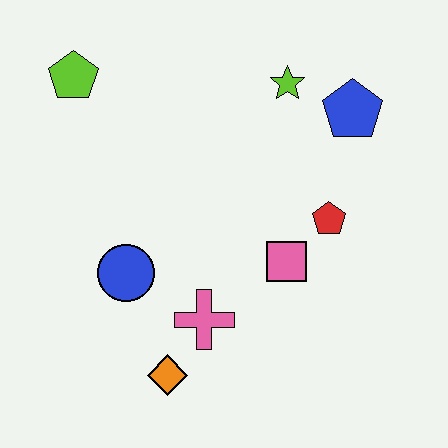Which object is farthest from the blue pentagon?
The orange diamond is farthest from the blue pentagon.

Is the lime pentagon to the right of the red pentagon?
No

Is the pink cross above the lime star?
No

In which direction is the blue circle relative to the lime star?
The blue circle is below the lime star.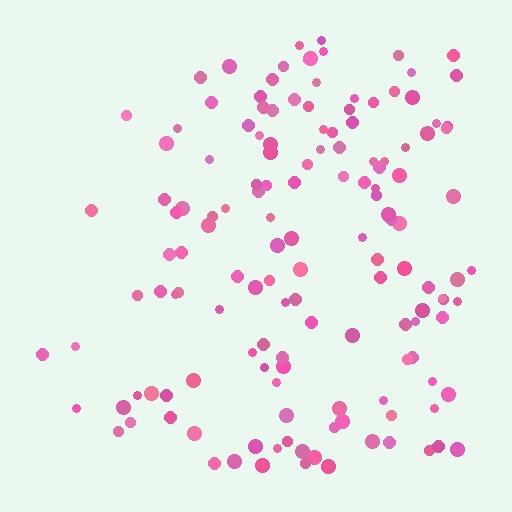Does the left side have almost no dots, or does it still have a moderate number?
Still a moderate number, just noticeably fewer than the right.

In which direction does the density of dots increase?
From left to right, with the right side densest.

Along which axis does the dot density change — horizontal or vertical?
Horizontal.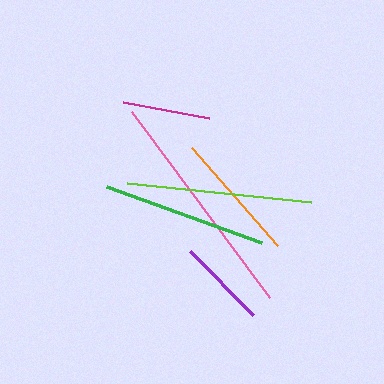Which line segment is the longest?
The pink line is the longest at approximately 232 pixels.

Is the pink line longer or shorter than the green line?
The pink line is longer than the green line.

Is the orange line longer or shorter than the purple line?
The orange line is longer than the purple line.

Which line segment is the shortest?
The magenta line is the shortest at approximately 87 pixels.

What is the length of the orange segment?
The orange segment is approximately 130 pixels long.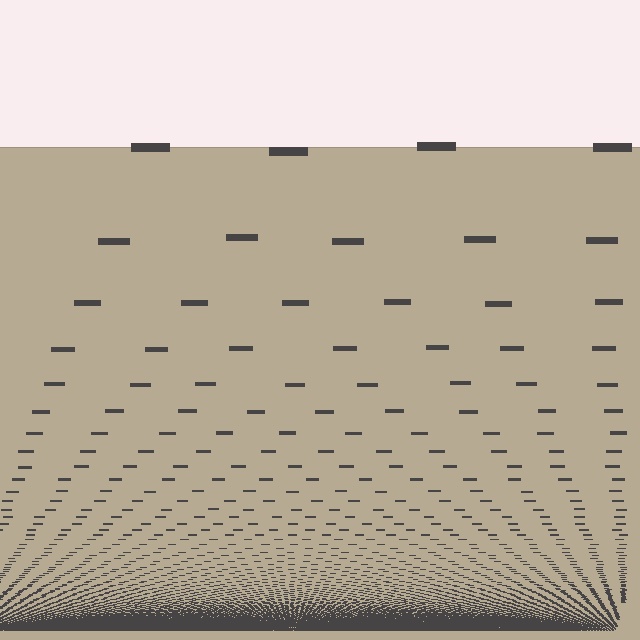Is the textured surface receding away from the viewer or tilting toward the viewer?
The surface appears to tilt toward the viewer. Texture elements get larger and sparser toward the top.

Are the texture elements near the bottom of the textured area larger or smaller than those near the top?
Smaller. The gradient is inverted — elements near the bottom are smaller and denser.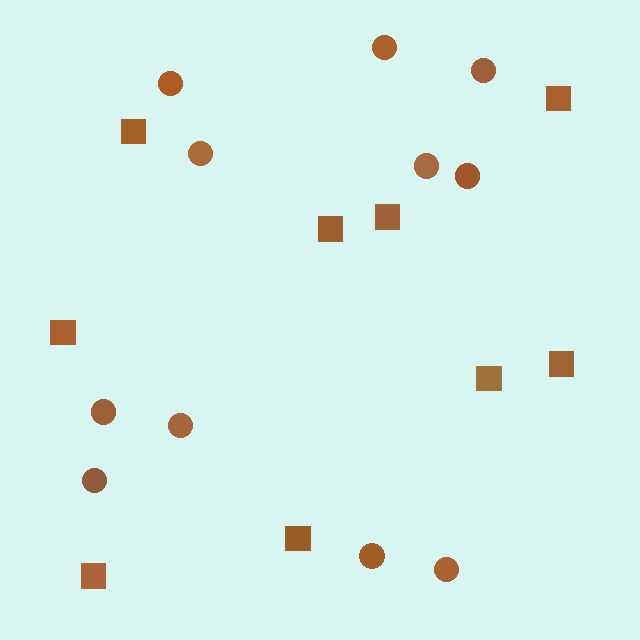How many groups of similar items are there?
There are 2 groups: one group of circles (11) and one group of squares (9).